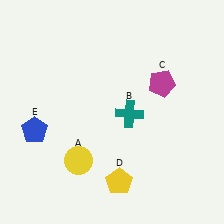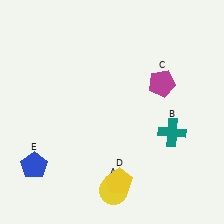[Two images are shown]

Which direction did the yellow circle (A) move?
The yellow circle (A) moved right.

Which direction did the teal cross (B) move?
The teal cross (B) moved right.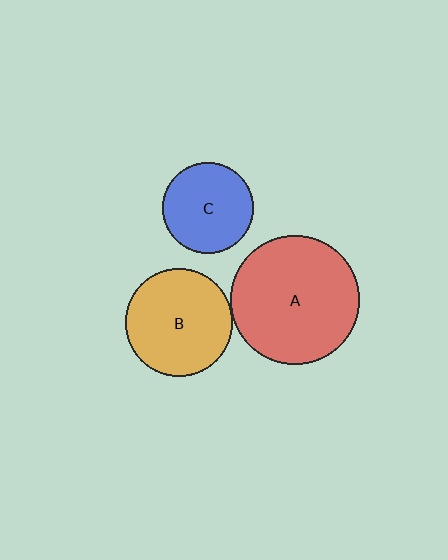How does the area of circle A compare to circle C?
Approximately 2.0 times.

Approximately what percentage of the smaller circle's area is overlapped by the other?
Approximately 5%.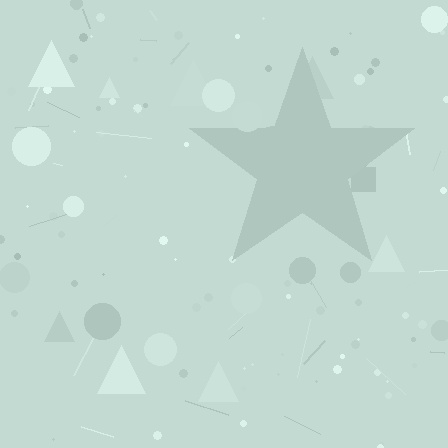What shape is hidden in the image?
A star is hidden in the image.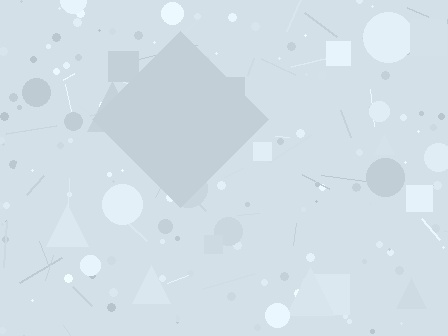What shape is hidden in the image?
A diamond is hidden in the image.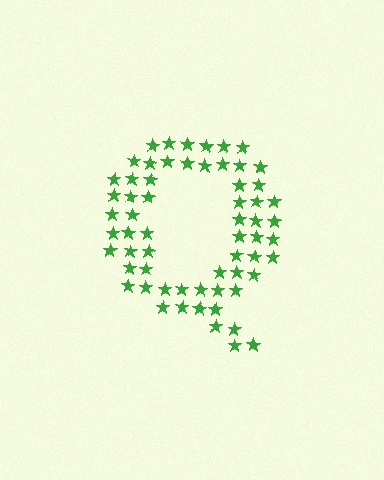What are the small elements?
The small elements are stars.